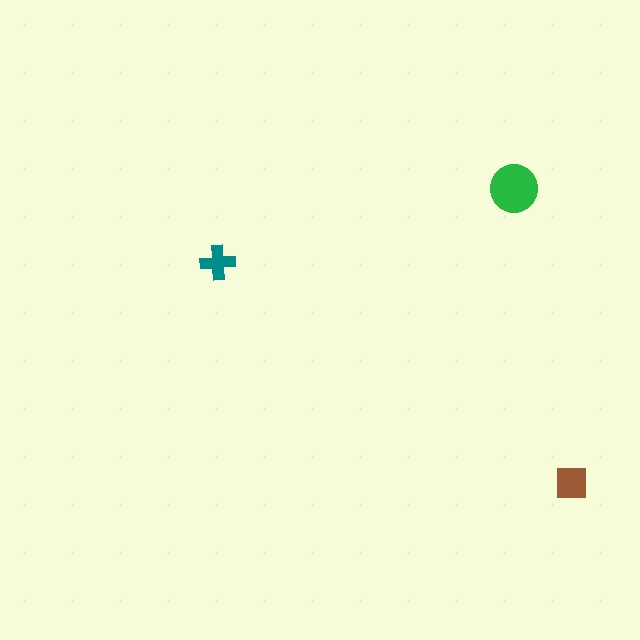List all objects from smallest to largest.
The teal cross, the brown square, the green circle.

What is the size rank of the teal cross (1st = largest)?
3rd.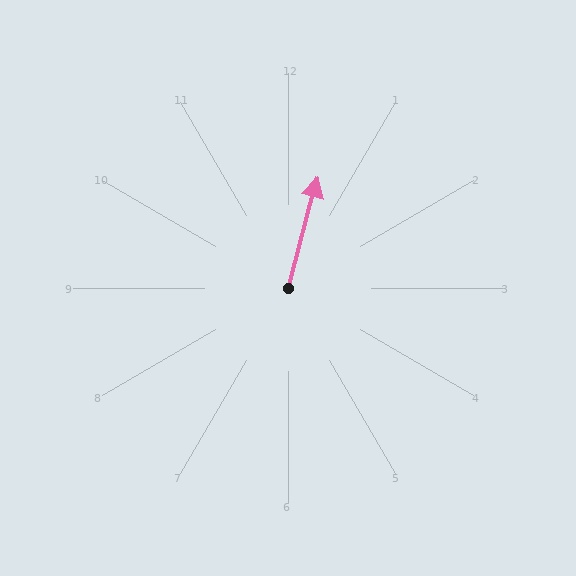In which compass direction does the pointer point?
North.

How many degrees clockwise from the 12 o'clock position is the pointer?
Approximately 15 degrees.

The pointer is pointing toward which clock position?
Roughly 12 o'clock.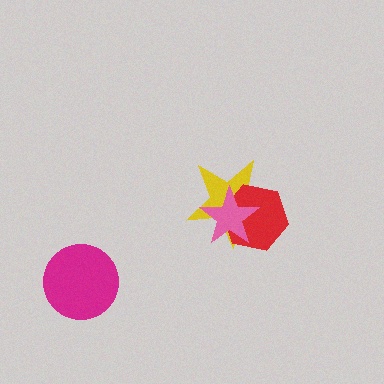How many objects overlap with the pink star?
2 objects overlap with the pink star.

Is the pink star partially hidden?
No, no other shape covers it.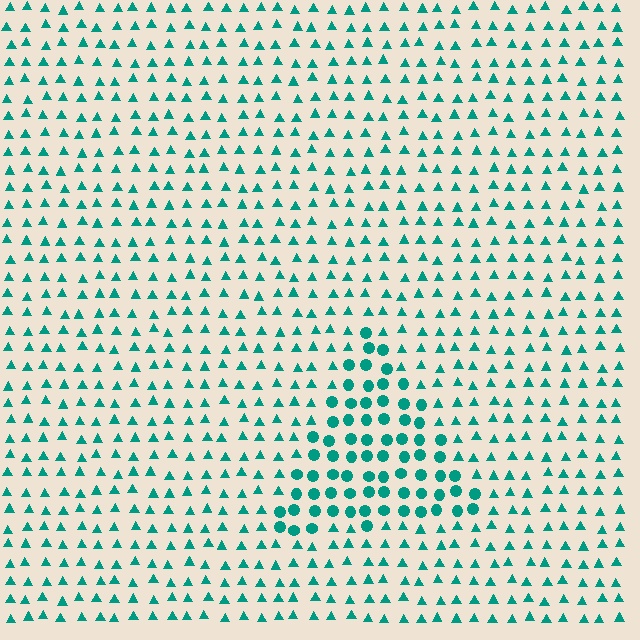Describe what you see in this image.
The image is filled with small teal elements arranged in a uniform grid. A triangle-shaped region contains circles, while the surrounding area contains triangles. The boundary is defined purely by the change in element shape.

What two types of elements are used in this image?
The image uses circles inside the triangle region and triangles outside it.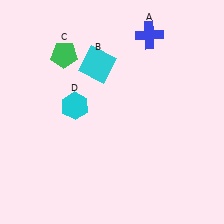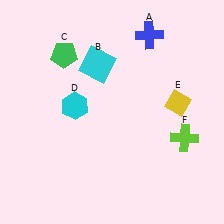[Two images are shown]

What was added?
A yellow diamond (E), a lime cross (F) were added in Image 2.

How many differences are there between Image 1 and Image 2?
There are 2 differences between the two images.